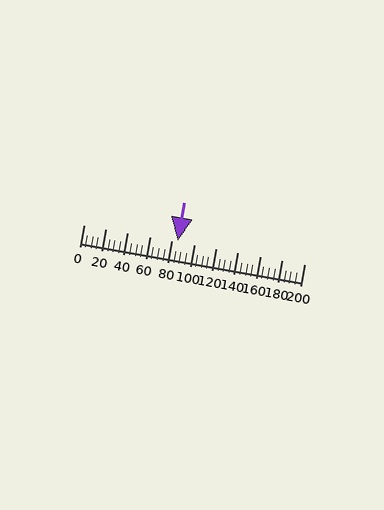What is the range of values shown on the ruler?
The ruler shows values from 0 to 200.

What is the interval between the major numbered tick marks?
The major tick marks are spaced 20 units apart.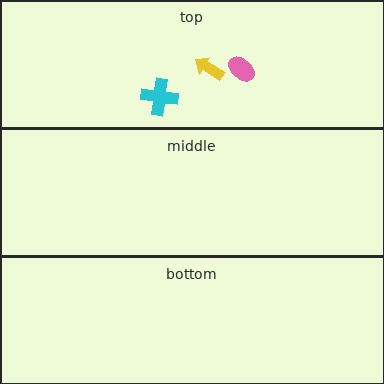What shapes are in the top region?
The yellow arrow, the pink ellipse, the cyan cross.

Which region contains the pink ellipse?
The top region.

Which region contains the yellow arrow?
The top region.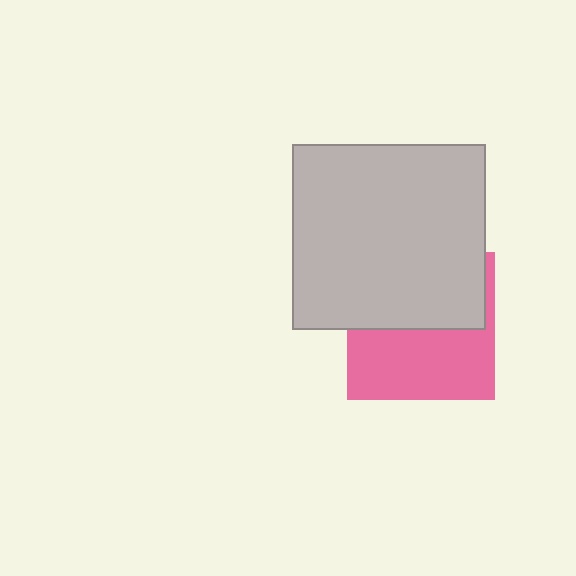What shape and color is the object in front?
The object in front is a light gray rectangle.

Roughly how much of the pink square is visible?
About half of it is visible (roughly 51%).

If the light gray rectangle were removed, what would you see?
You would see the complete pink square.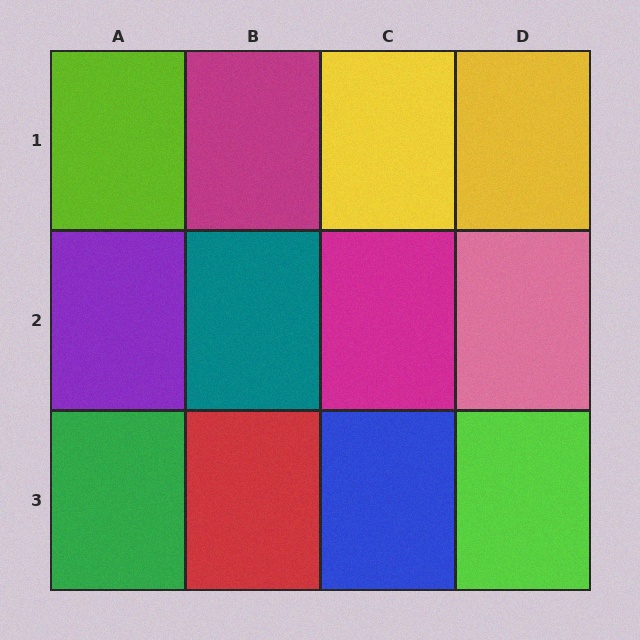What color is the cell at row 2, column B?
Teal.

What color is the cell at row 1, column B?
Magenta.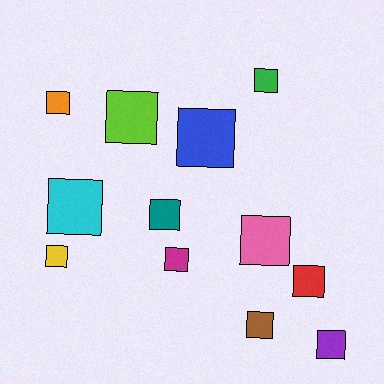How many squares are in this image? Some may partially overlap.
There are 12 squares.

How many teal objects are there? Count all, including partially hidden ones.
There is 1 teal object.